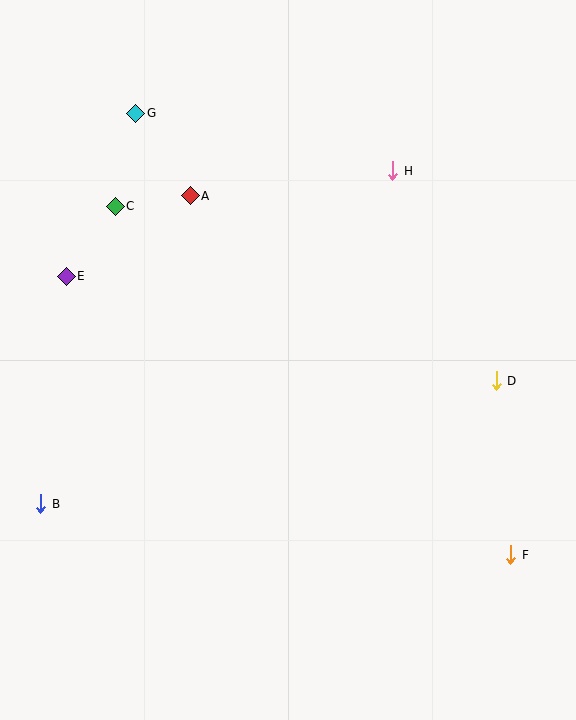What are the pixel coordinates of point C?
Point C is at (115, 206).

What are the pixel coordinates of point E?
Point E is at (66, 276).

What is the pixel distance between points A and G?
The distance between A and G is 99 pixels.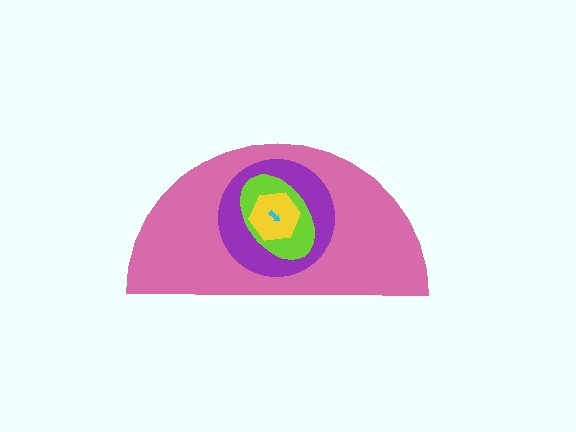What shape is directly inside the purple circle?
The lime ellipse.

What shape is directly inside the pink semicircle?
The purple circle.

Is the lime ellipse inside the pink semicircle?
Yes.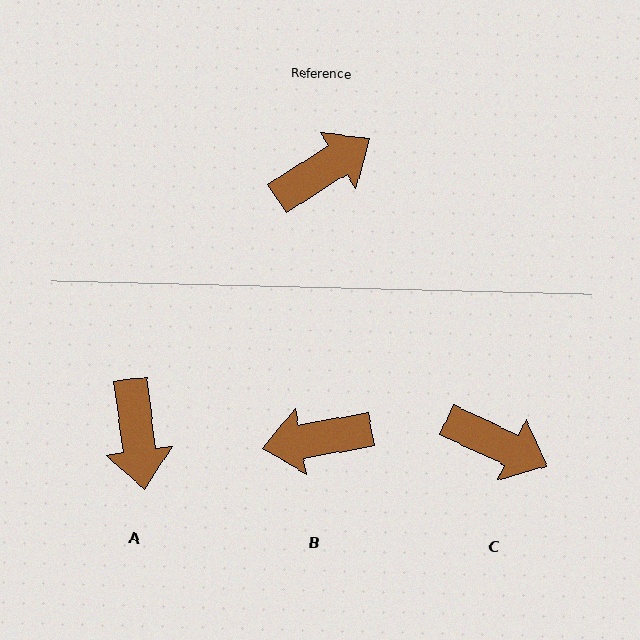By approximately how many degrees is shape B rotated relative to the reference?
Approximately 157 degrees counter-clockwise.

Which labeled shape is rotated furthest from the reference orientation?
B, about 157 degrees away.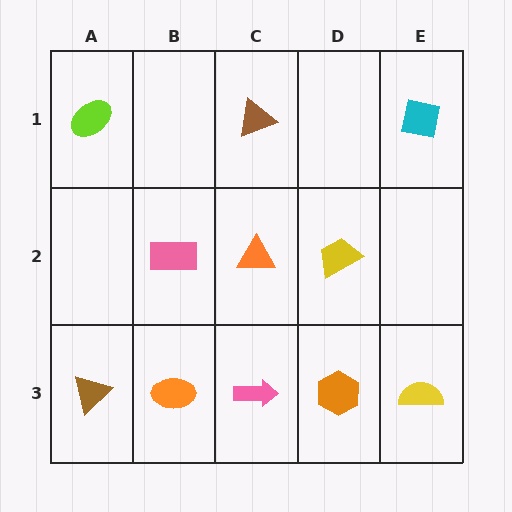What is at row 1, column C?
A brown triangle.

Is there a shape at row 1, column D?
No, that cell is empty.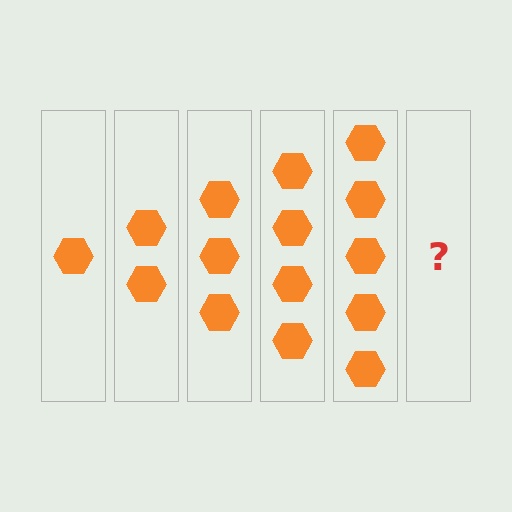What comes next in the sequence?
The next element should be 6 hexagons.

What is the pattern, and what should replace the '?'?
The pattern is that each step adds one more hexagon. The '?' should be 6 hexagons.